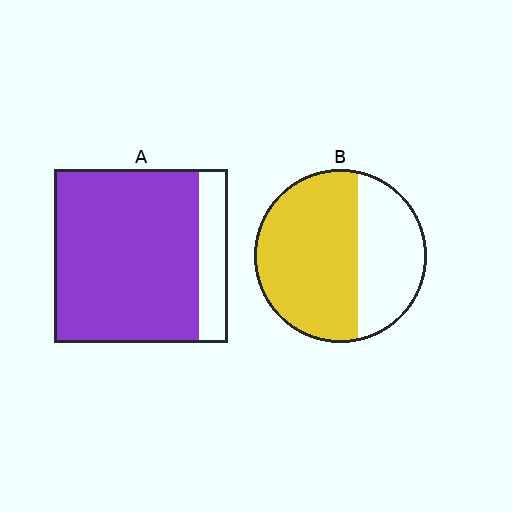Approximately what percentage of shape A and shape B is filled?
A is approximately 85% and B is approximately 65%.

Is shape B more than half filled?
Yes.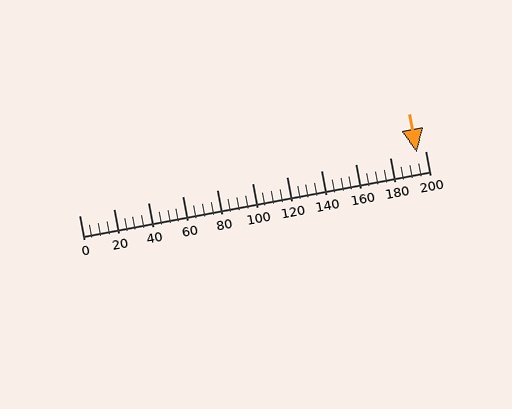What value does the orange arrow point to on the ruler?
The orange arrow points to approximately 195.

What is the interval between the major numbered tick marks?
The major tick marks are spaced 20 units apart.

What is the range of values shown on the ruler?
The ruler shows values from 0 to 200.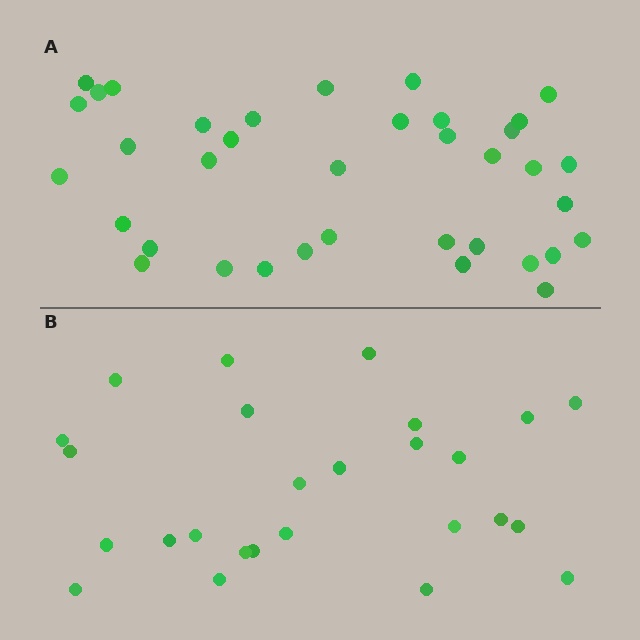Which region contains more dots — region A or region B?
Region A (the top region) has more dots.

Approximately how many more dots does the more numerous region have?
Region A has roughly 12 or so more dots than region B.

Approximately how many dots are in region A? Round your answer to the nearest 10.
About 40 dots. (The exact count is 37, which rounds to 40.)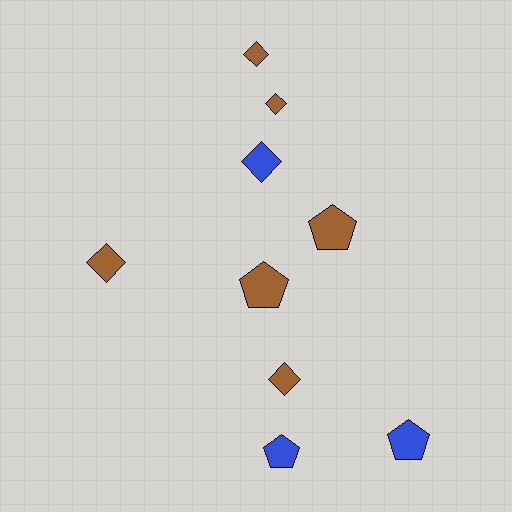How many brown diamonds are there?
There are 4 brown diamonds.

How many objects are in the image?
There are 9 objects.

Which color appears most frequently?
Brown, with 6 objects.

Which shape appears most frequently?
Diamond, with 5 objects.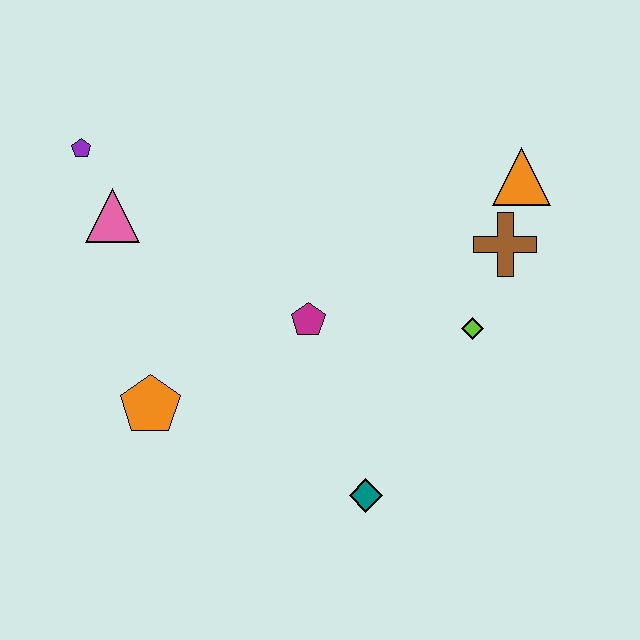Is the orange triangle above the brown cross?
Yes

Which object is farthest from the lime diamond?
The purple pentagon is farthest from the lime diamond.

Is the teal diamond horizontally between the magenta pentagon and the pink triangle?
No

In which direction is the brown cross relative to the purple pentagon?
The brown cross is to the right of the purple pentagon.